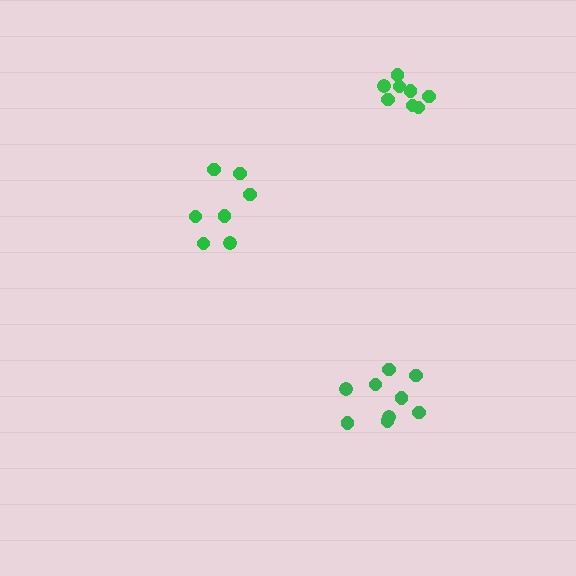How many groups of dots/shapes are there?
There are 3 groups.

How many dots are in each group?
Group 1: 8 dots, Group 2: 9 dots, Group 3: 7 dots (24 total).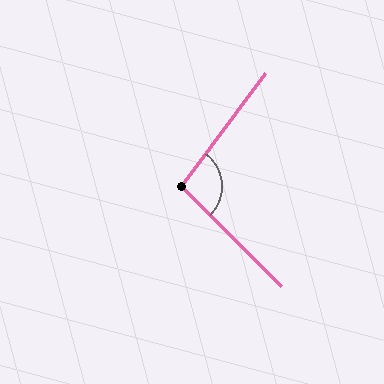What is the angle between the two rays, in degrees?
Approximately 98 degrees.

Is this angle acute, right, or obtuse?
It is obtuse.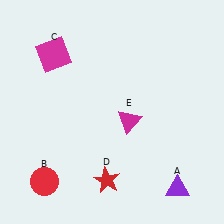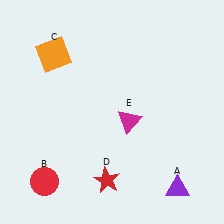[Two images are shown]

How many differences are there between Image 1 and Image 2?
There is 1 difference between the two images.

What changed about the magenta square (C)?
In Image 1, C is magenta. In Image 2, it changed to orange.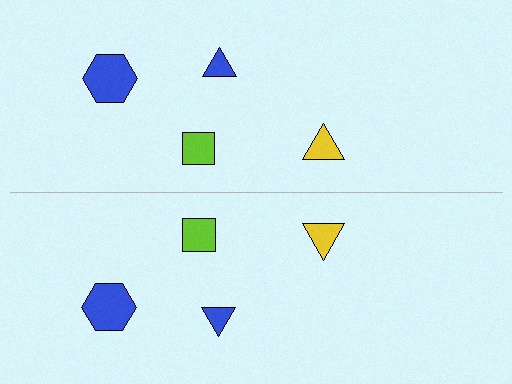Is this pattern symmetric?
Yes, this pattern has bilateral (reflection) symmetry.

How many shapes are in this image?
There are 8 shapes in this image.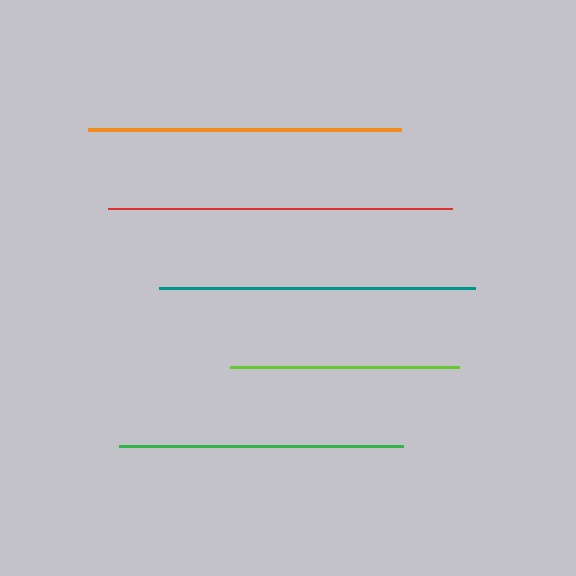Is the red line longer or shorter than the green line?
The red line is longer than the green line.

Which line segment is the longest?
The red line is the longest at approximately 344 pixels.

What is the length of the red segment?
The red segment is approximately 344 pixels long.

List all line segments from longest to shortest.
From longest to shortest: red, teal, orange, green, lime.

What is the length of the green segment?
The green segment is approximately 285 pixels long.